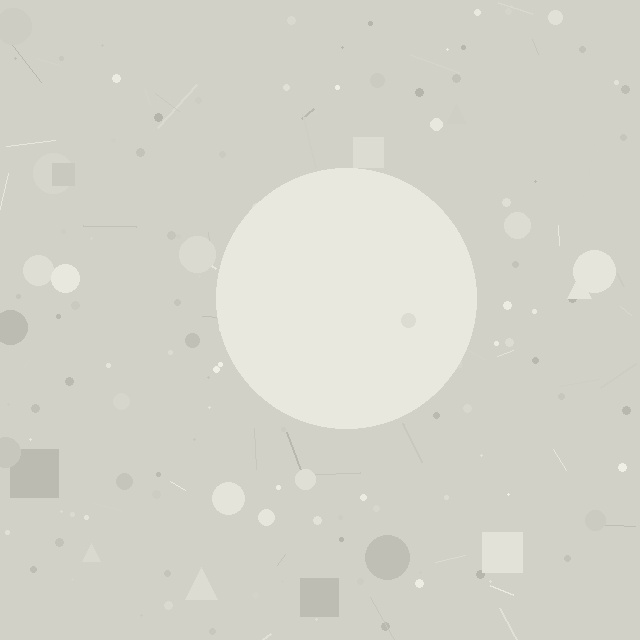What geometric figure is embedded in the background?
A circle is embedded in the background.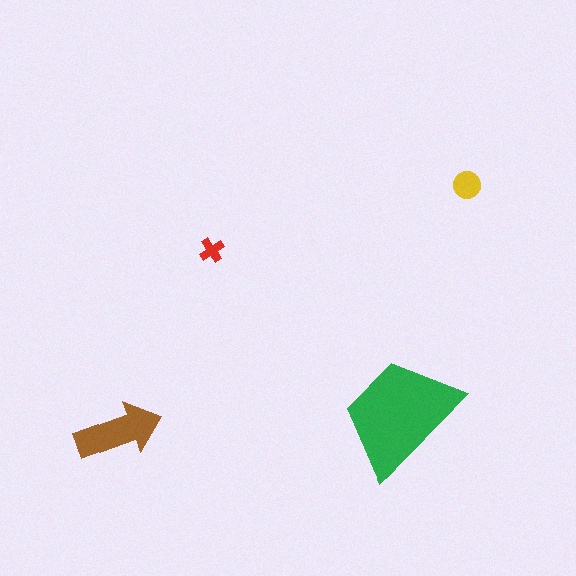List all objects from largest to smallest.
The green trapezoid, the brown arrow, the yellow circle, the red cross.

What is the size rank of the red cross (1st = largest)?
4th.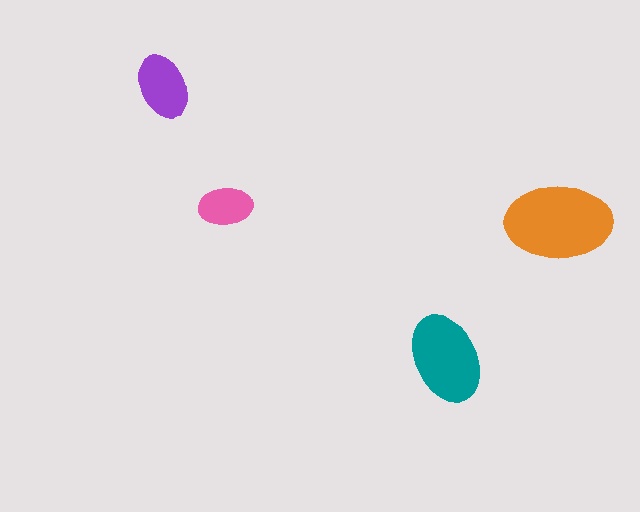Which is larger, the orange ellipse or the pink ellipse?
The orange one.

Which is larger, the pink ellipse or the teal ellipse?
The teal one.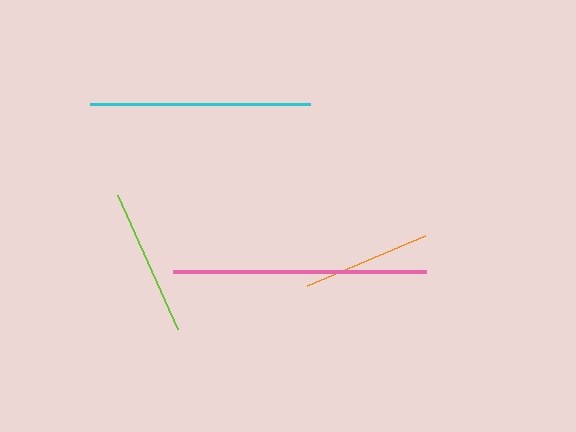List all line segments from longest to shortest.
From longest to shortest: pink, cyan, lime, orange.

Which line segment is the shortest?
The orange line is the shortest at approximately 127 pixels.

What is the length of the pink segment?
The pink segment is approximately 253 pixels long.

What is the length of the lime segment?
The lime segment is approximately 146 pixels long.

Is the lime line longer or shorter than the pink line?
The pink line is longer than the lime line.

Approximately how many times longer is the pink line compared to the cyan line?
The pink line is approximately 1.1 times the length of the cyan line.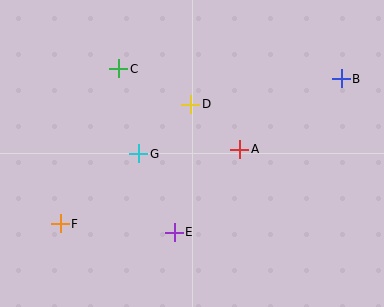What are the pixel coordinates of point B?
Point B is at (341, 79).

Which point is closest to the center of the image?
Point A at (240, 150) is closest to the center.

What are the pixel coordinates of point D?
Point D is at (191, 104).